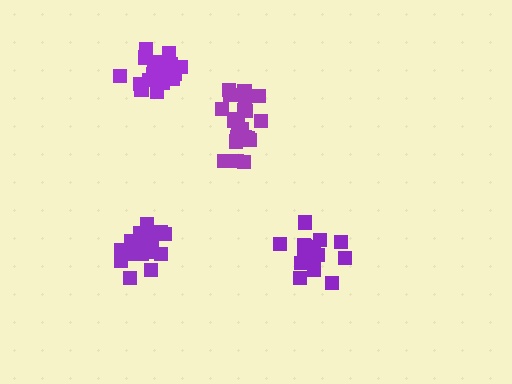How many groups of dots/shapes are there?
There are 4 groups.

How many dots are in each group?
Group 1: 21 dots, Group 2: 20 dots, Group 3: 16 dots, Group 4: 21 dots (78 total).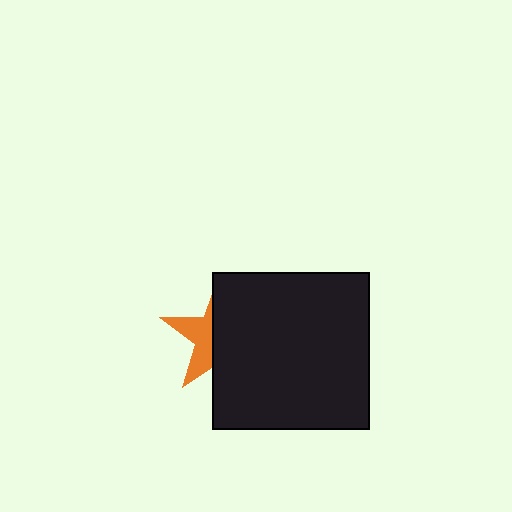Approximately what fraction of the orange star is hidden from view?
Roughly 64% of the orange star is hidden behind the black square.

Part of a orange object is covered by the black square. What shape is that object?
It is a star.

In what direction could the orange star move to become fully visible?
The orange star could move left. That would shift it out from behind the black square entirely.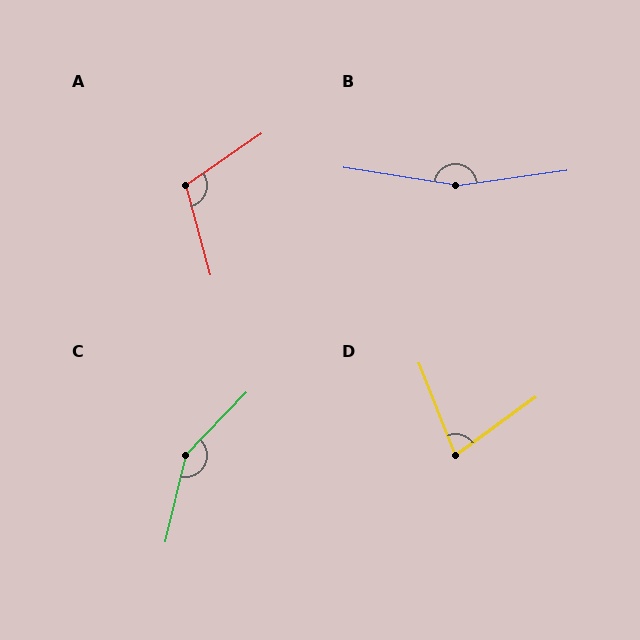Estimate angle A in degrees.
Approximately 109 degrees.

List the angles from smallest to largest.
D (76°), A (109°), C (149°), B (163°).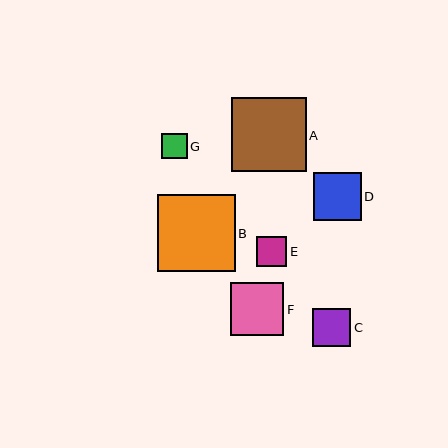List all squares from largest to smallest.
From largest to smallest: B, A, F, D, C, E, G.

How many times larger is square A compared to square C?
Square A is approximately 2.0 times the size of square C.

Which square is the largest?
Square B is the largest with a size of approximately 77 pixels.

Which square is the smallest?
Square G is the smallest with a size of approximately 25 pixels.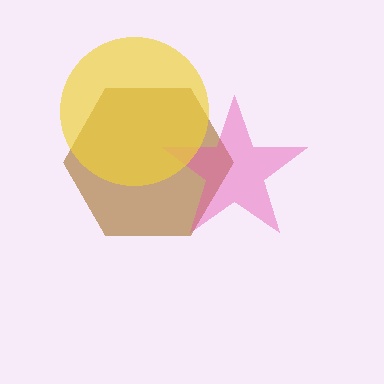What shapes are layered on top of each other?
The layered shapes are: a brown hexagon, a pink star, a yellow circle.